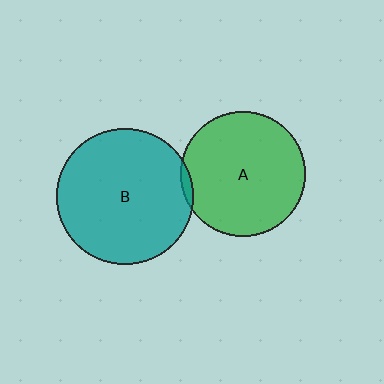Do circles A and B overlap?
Yes.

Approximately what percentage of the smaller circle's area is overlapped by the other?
Approximately 5%.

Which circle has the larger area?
Circle B (teal).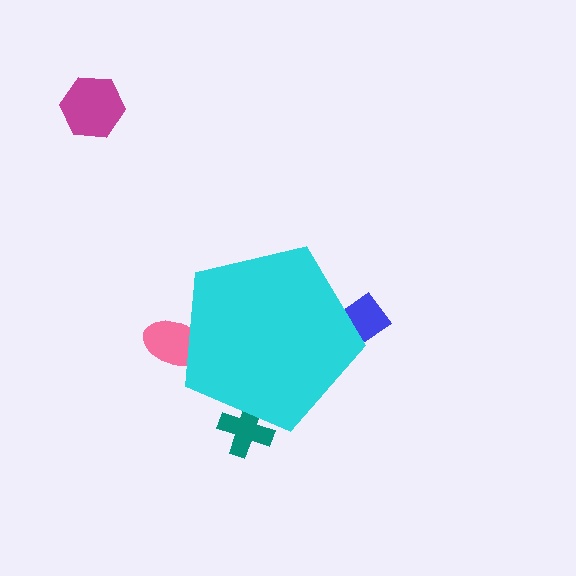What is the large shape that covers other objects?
A cyan pentagon.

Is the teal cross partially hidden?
Yes, the teal cross is partially hidden behind the cyan pentagon.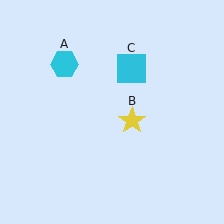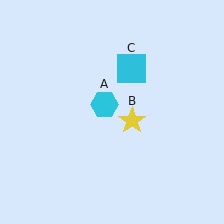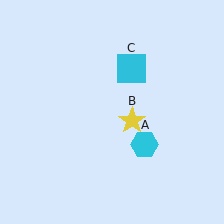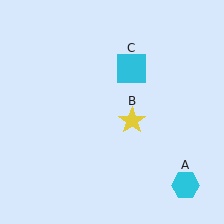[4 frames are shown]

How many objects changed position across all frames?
1 object changed position: cyan hexagon (object A).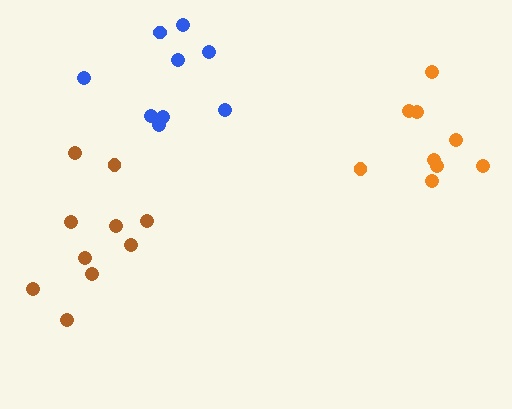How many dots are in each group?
Group 1: 9 dots, Group 2: 10 dots, Group 3: 9 dots (28 total).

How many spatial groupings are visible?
There are 3 spatial groupings.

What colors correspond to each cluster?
The clusters are colored: orange, brown, blue.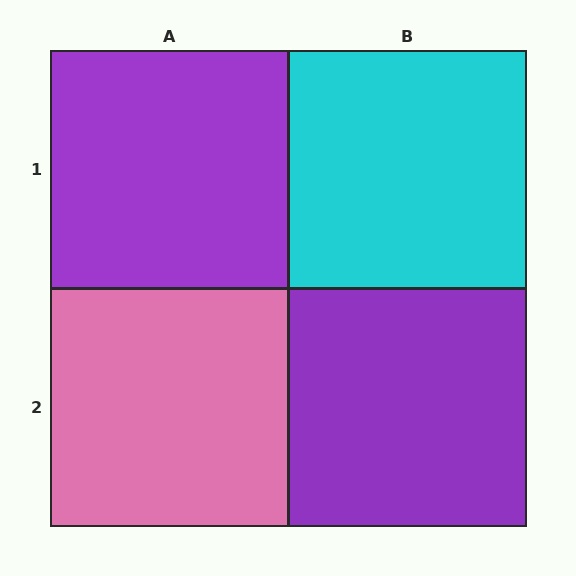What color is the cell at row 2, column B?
Purple.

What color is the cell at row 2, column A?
Pink.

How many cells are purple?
2 cells are purple.